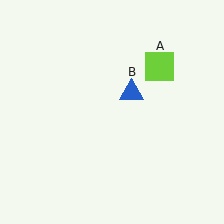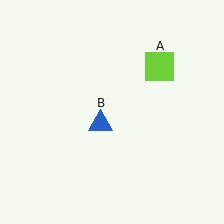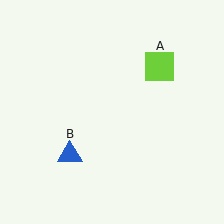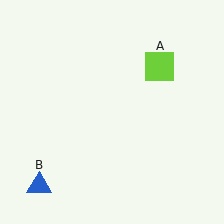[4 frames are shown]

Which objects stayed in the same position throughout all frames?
Lime square (object A) remained stationary.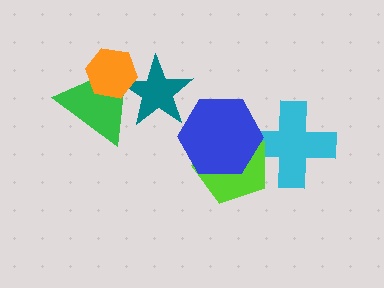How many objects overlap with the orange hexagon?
2 objects overlap with the orange hexagon.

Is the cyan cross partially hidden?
Yes, it is partially covered by another shape.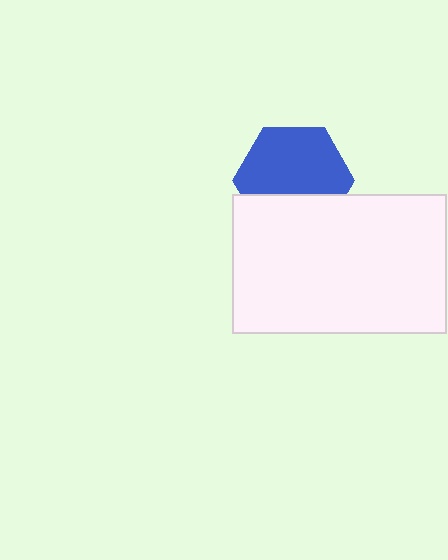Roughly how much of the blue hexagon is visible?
Most of it is visible (roughly 66%).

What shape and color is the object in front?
The object in front is a white rectangle.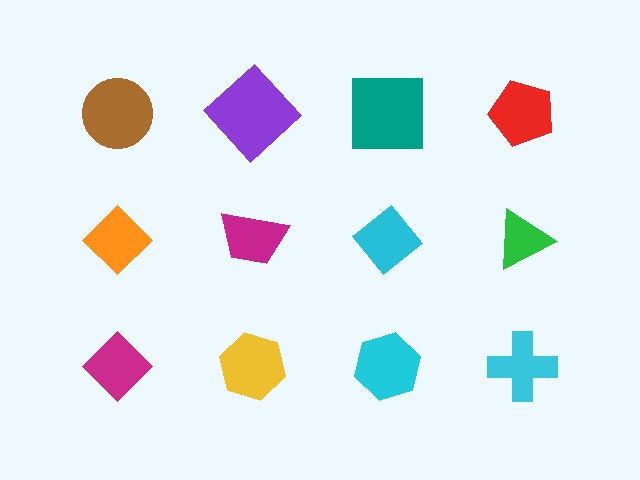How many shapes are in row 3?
4 shapes.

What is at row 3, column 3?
A cyan hexagon.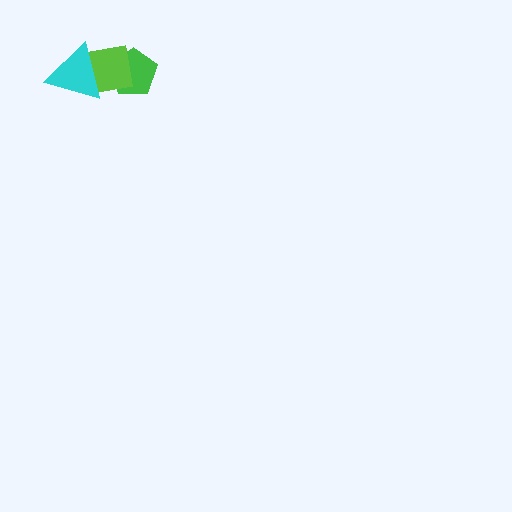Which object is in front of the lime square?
The cyan triangle is in front of the lime square.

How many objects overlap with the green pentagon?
1 object overlaps with the green pentagon.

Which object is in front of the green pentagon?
The lime square is in front of the green pentagon.